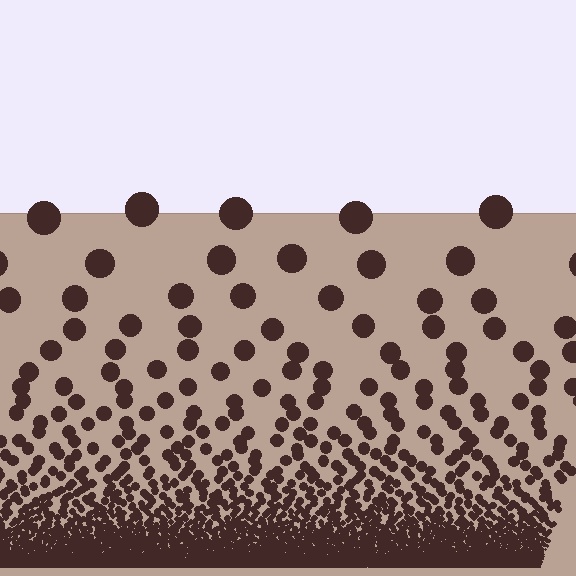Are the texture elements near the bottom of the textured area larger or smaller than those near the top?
Smaller. The gradient is inverted — elements near the bottom are smaller and denser.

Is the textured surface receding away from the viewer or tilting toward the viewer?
The surface appears to tilt toward the viewer. Texture elements get larger and sparser toward the top.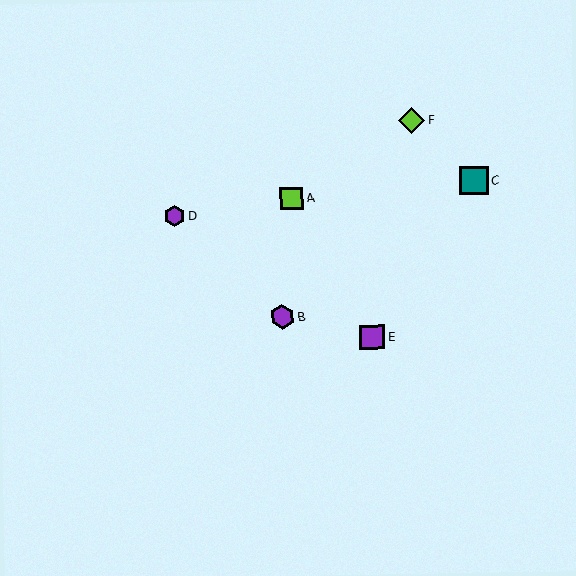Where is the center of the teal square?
The center of the teal square is at (474, 181).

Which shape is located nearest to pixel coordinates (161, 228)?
The purple hexagon (labeled D) at (175, 216) is nearest to that location.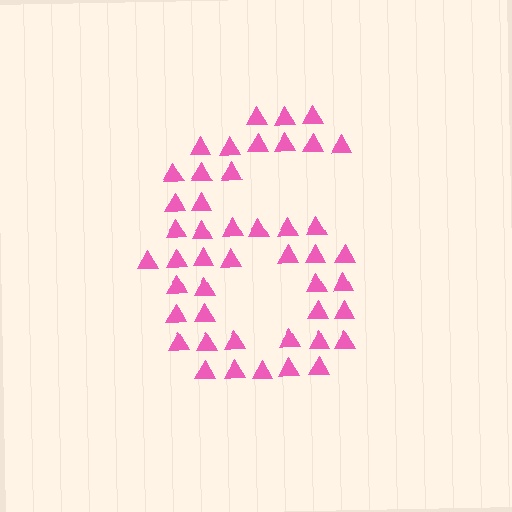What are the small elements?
The small elements are triangles.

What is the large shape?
The large shape is the digit 6.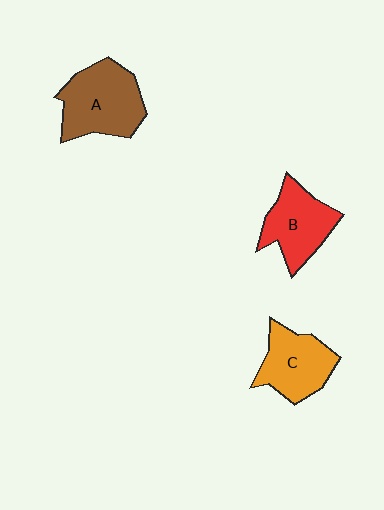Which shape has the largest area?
Shape A (brown).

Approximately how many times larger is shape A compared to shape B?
Approximately 1.2 times.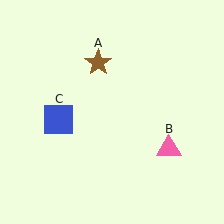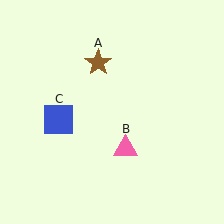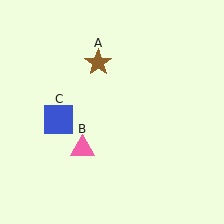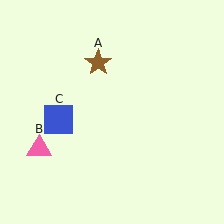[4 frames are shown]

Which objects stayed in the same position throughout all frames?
Brown star (object A) and blue square (object C) remained stationary.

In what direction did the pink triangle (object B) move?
The pink triangle (object B) moved left.